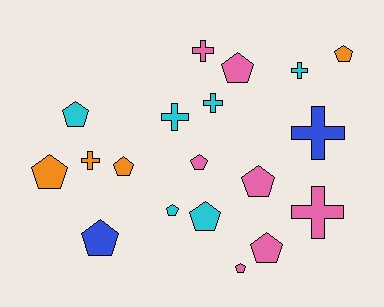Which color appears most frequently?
Pink, with 7 objects.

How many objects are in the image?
There are 19 objects.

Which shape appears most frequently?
Pentagon, with 12 objects.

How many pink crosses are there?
There are 2 pink crosses.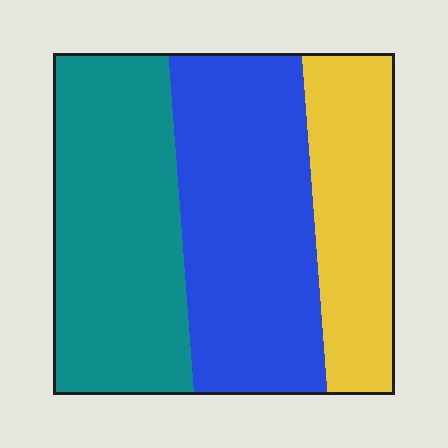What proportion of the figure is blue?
Blue covers 39% of the figure.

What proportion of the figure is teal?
Teal takes up about three eighths (3/8) of the figure.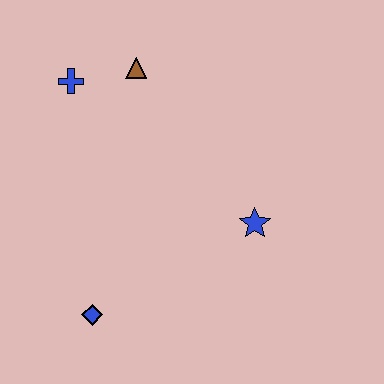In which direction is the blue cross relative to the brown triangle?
The blue cross is to the left of the brown triangle.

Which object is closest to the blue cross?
The brown triangle is closest to the blue cross.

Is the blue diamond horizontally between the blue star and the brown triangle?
No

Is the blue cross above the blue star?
Yes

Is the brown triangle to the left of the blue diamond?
No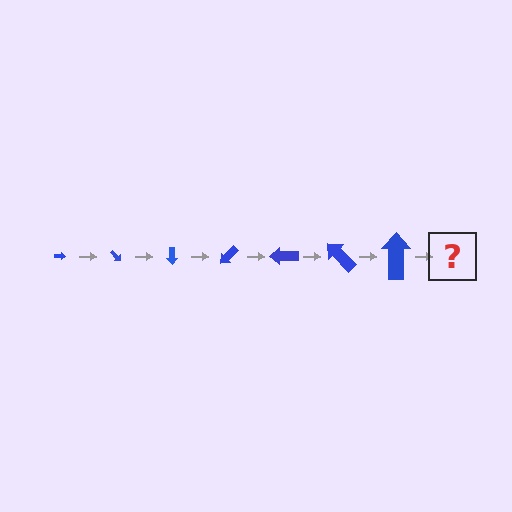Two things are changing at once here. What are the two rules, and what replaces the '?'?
The two rules are that the arrow grows larger each step and it rotates 45 degrees each step. The '?' should be an arrow, larger than the previous one and rotated 315 degrees from the start.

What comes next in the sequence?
The next element should be an arrow, larger than the previous one and rotated 315 degrees from the start.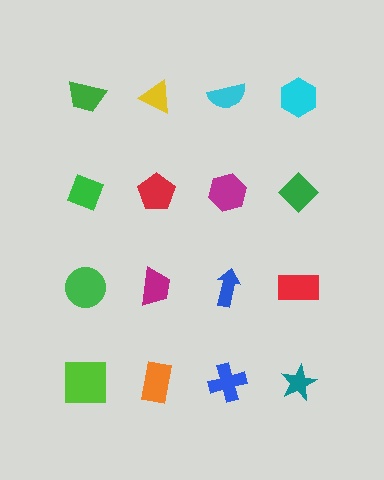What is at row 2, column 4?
A green diamond.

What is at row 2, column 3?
A magenta hexagon.